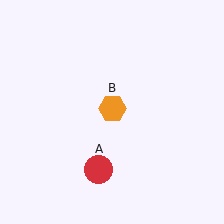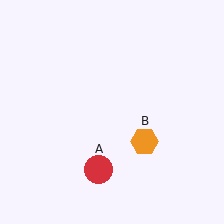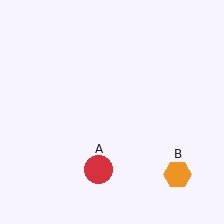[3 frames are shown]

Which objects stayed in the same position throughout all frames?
Red circle (object A) remained stationary.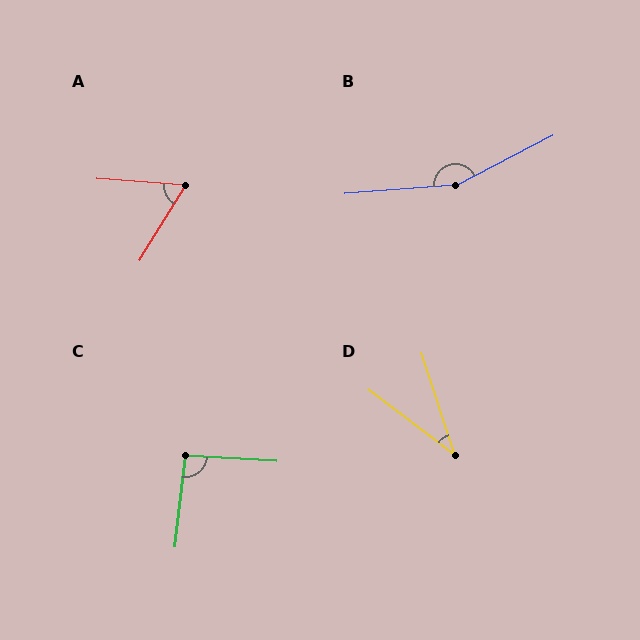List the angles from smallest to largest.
D (34°), A (63°), C (93°), B (157°).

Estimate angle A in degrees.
Approximately 63 degrees.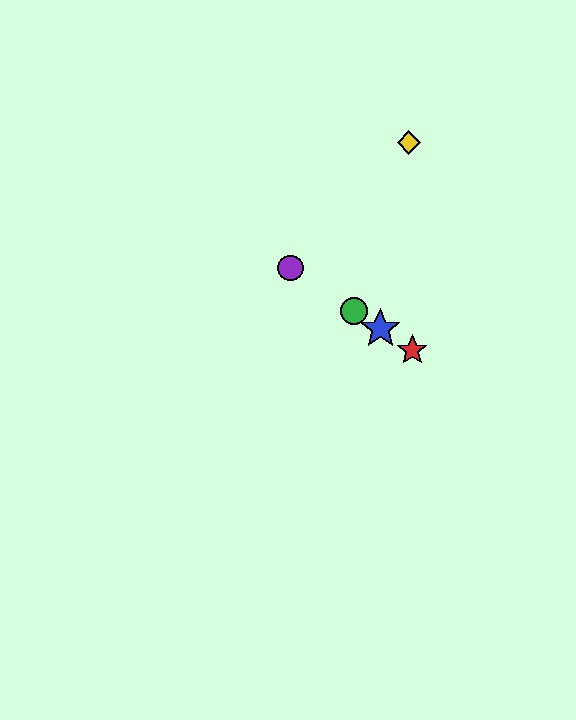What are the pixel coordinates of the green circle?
The green circle is at (354, 311).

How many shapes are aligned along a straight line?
4 shapes (the red star, the blue star, the green circle, the purple circle) are aligned along a straight line.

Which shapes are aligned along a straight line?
The red star, the blue star, the green circle, the purple circle are aligned along a straight line.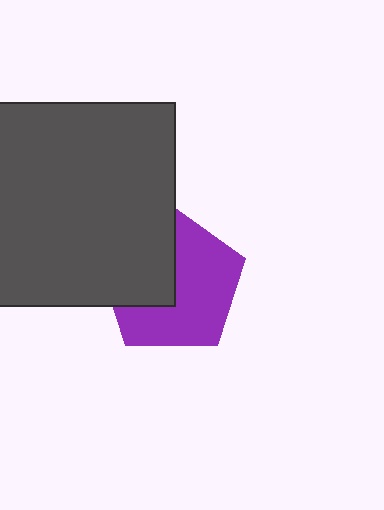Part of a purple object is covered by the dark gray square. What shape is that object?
It is a pentagon.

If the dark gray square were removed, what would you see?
You would see the complete purple pentagon.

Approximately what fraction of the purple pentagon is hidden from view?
Roughly 39% of the purple pentagon is hidden behind the dark gray square.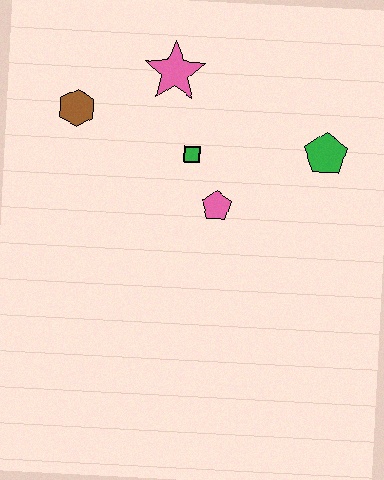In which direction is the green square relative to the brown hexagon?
The green square is to the right of the brown hexagon.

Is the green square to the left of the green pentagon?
Yes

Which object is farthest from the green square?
The green pentagon is farthest from the green square.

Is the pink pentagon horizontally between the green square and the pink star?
No